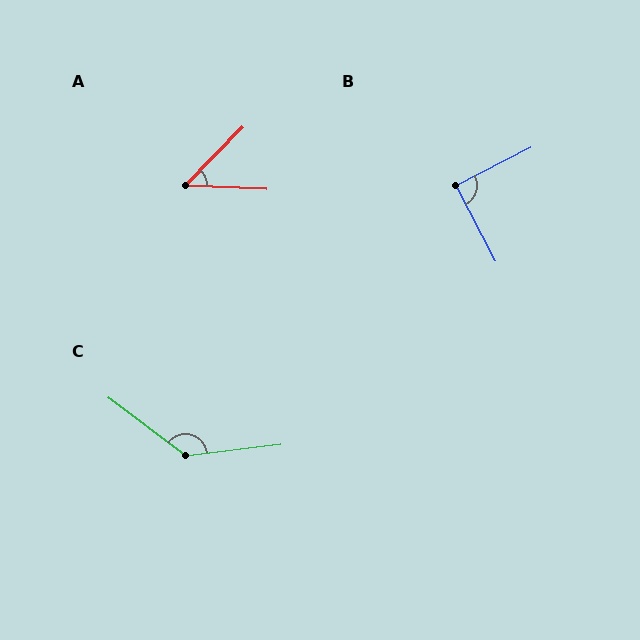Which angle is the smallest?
A, at approximately 47 degrees.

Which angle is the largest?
C, at approximately 136 degrees.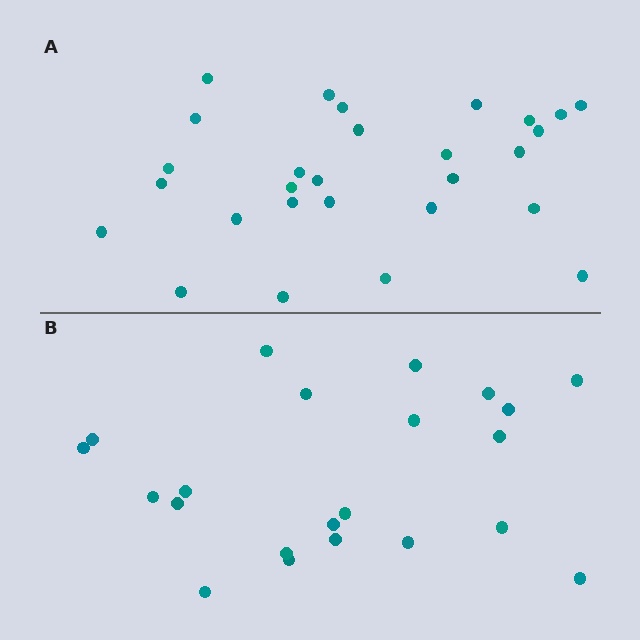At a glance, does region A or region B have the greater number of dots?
Region A (the top region) has more dots.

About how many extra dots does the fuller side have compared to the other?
Region A has about 6 more dots than region B.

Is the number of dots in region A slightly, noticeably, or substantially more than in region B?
Region A has noticeably more, but not dramatically so. The ratio is roughly 1.3 to 1.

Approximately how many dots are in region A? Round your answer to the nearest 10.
About 30 dots. (The exact count is 28, which rounds to 30.)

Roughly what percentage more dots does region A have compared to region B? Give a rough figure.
About 25% more.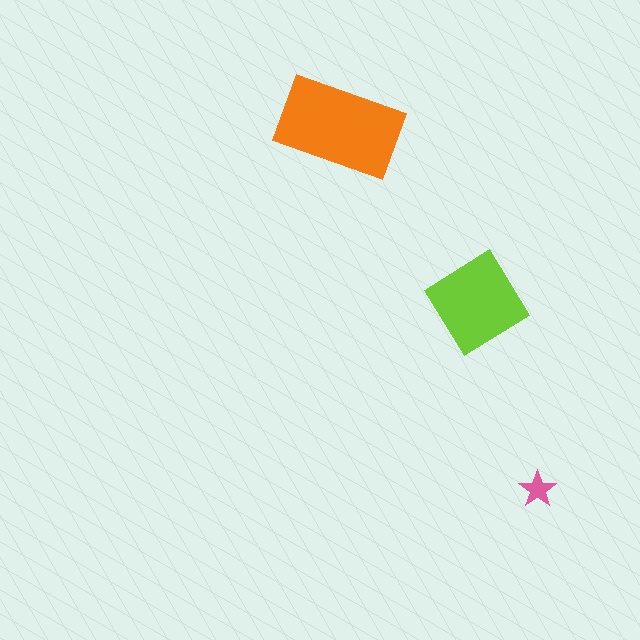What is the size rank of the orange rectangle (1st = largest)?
1st.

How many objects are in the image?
There are 3 objects in the image.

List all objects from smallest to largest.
The pink star, the lime diamond, the orange rectangle.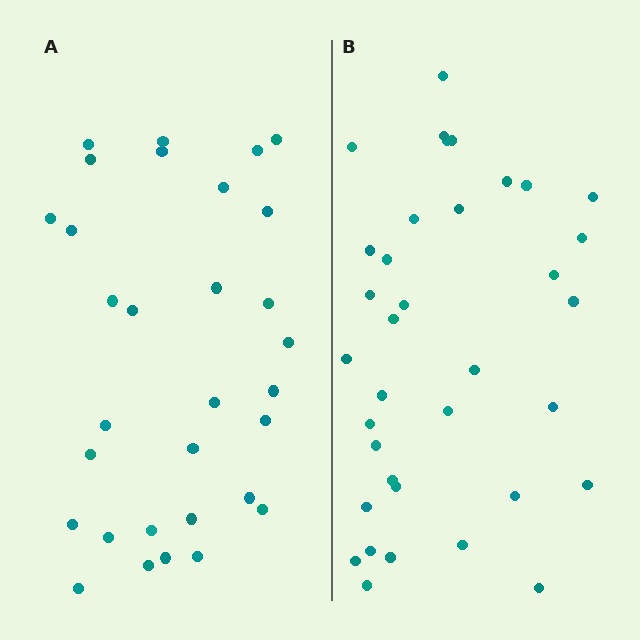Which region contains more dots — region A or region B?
Region B (the right region) has more dots.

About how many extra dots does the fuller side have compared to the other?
Region B has about 5 more dots than region A.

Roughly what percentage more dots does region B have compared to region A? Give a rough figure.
About 15% more.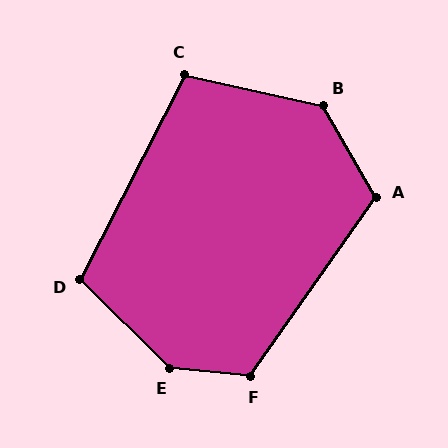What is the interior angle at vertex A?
Approximately 115 degrees (obtuse).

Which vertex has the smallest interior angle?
C, at approximately 104 degrees.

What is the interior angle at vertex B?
Approximately 133 degrees (obtuse).